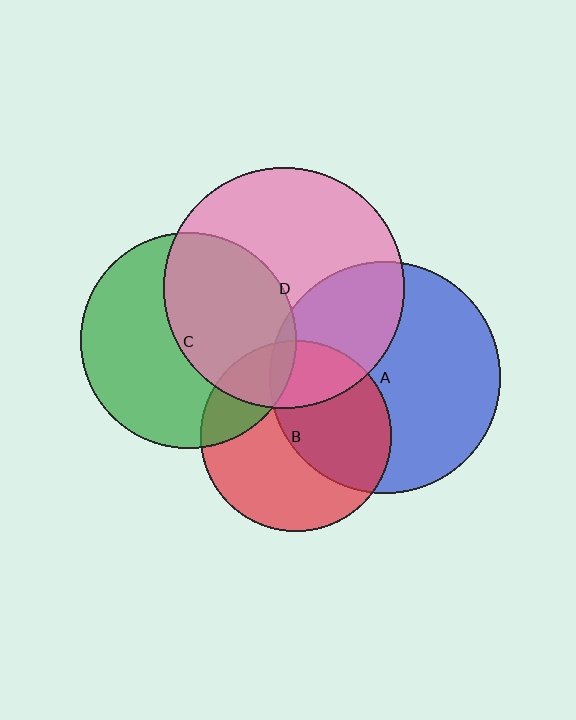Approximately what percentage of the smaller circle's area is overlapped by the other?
Approximately 5%.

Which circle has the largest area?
Circle D (pink).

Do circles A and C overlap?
Yes.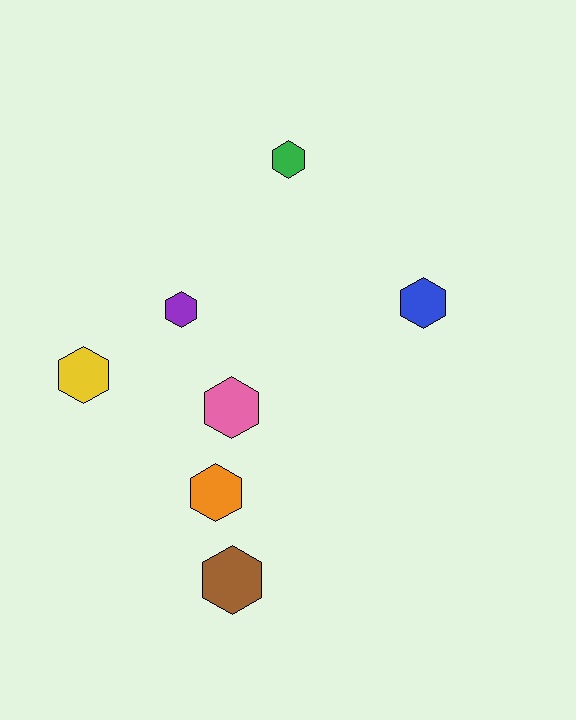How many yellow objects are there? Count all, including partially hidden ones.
There is 1 yellow object.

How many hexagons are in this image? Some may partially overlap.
There are 7 hexagons.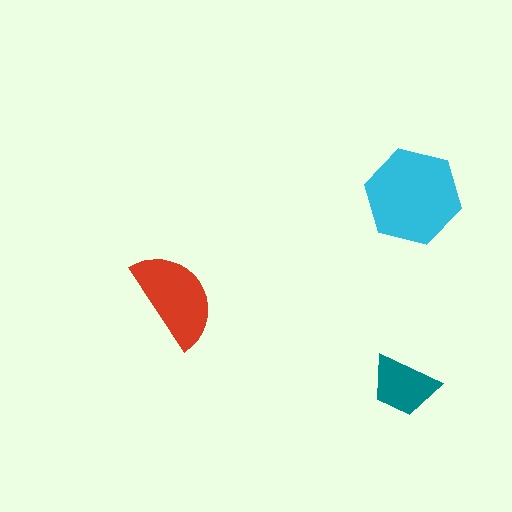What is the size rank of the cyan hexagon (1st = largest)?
1st.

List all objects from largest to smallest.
The cyan hexagon, the red semicircle, the teal trapezoid.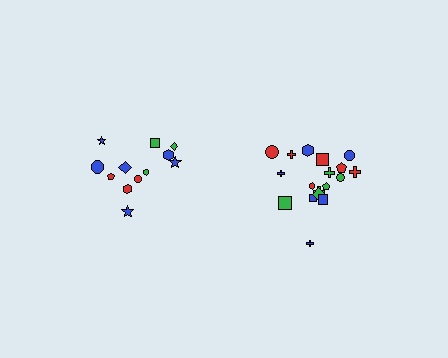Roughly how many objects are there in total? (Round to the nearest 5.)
Roughly 30 objects in total.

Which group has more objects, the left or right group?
The right group.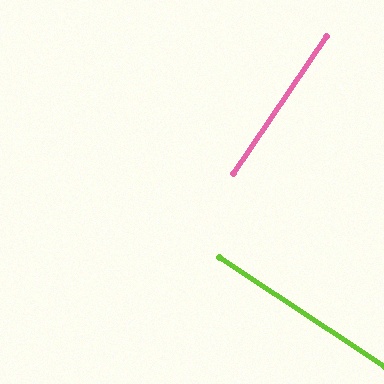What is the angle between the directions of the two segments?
Approximately 89 degrees.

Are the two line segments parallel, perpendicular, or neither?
Perpendicular — they meet at approximately 89°.